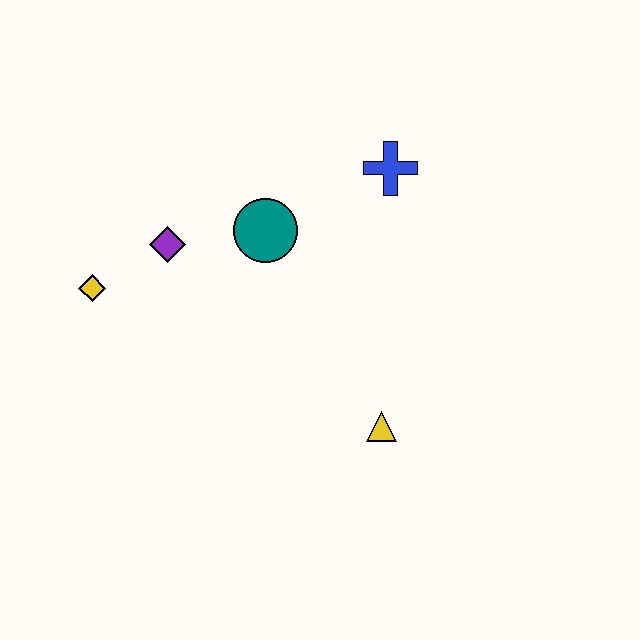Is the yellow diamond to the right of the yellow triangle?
No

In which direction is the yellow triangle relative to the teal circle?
The yellow triangle is below the teal circle.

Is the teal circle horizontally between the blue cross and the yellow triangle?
No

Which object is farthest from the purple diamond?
The yellow triangle is farthest from the purple diamond.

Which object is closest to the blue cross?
The teal circle is closest to the blue cross.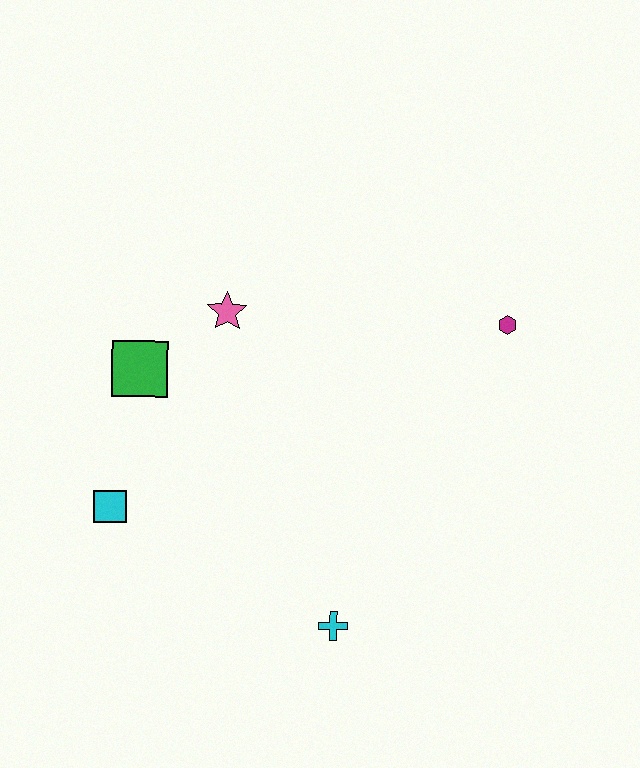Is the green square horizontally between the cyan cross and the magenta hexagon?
No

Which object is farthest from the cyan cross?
The magenta hexagon is farthest from the cyan cross.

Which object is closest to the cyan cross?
The cyan square is closest to the cyan cross.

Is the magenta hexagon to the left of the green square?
No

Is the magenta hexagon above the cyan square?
Yes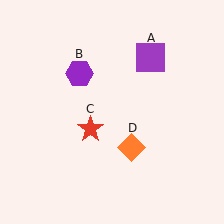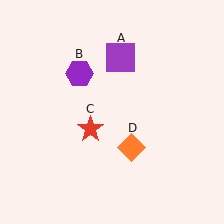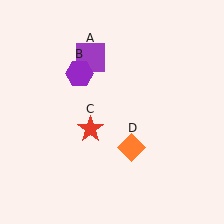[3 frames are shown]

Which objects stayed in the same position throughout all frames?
Purple hexagon (object B) and red star (object C) and orange diamond (object D) remained stationary.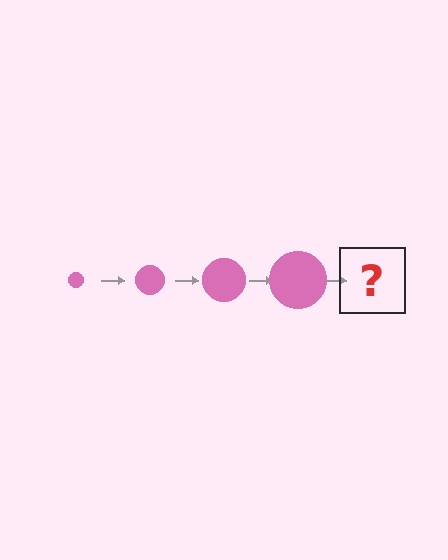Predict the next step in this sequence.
The next step is a pink circle, larger than the previous one.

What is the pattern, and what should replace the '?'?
The pattern is that the circle gets progressively larger each step. The '?' should be a pink circle, larger than the previous one.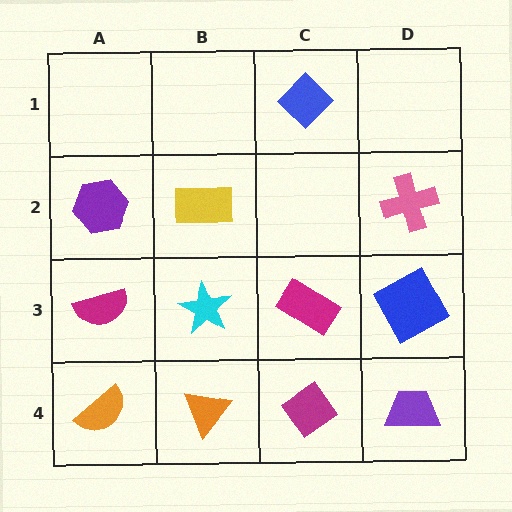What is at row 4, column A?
An orange semicircle.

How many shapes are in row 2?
3 shapes.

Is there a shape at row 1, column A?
No, that cell is empty.